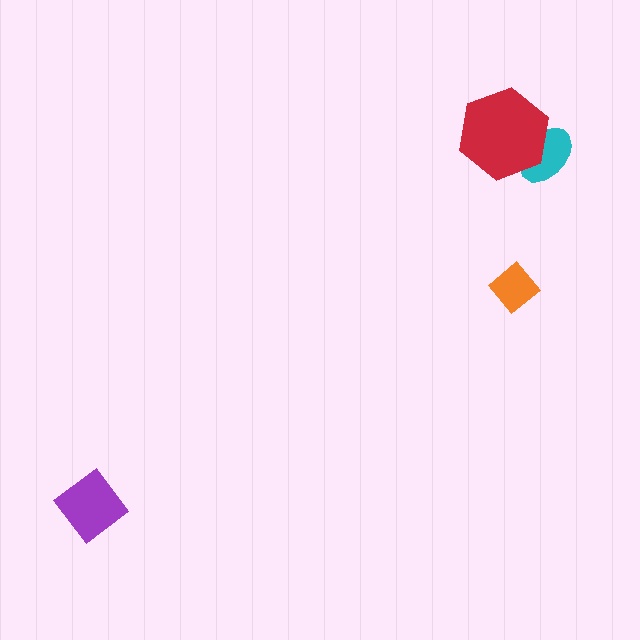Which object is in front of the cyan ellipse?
The red hexagon is in front of the cyan ellipse.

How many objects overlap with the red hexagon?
1 object overlaps with the red hexagon.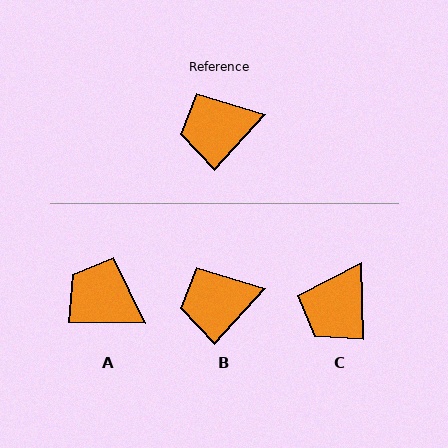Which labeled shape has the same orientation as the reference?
B.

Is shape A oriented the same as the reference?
No, it is off by about 47 degrees.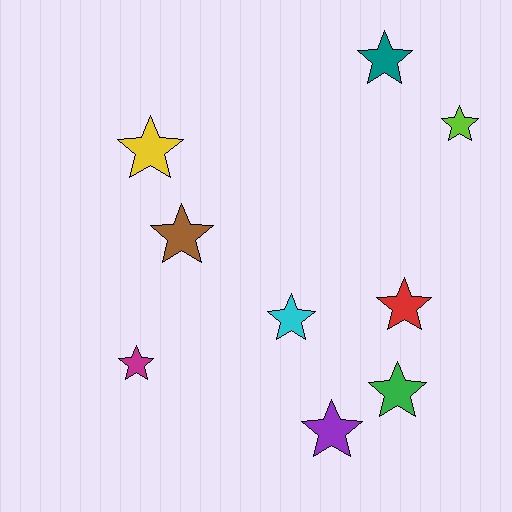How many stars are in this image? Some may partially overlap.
There are 9 stars.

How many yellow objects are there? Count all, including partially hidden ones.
There is 1 yellow object.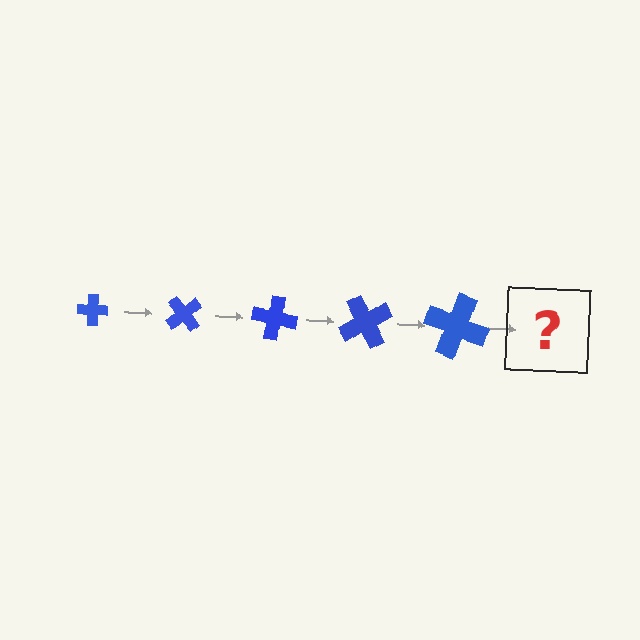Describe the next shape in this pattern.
It should be a cross, larger than the previous one and rotated 250 degrees from the start.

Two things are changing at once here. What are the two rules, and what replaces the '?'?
The two rules are that the cross grows larger each step and it rotates 50 degrees each step. The '?' should be a cross, larger than the previous one and rotated 250 degrees from the start.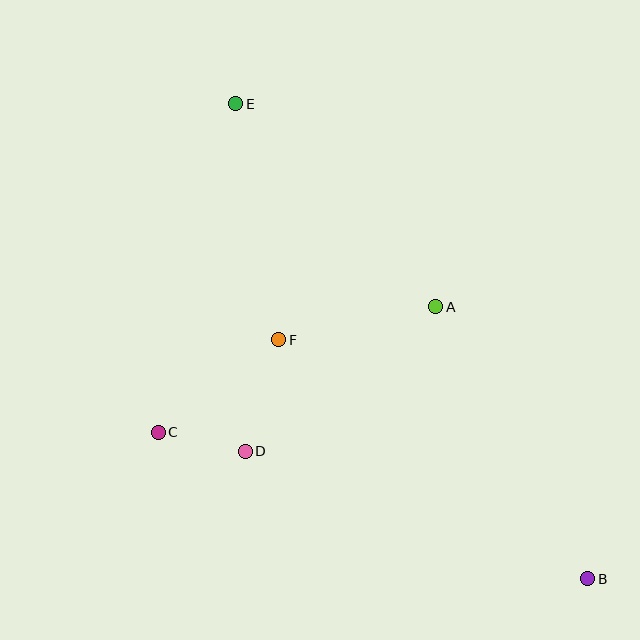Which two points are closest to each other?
Points C and D are closest to each other.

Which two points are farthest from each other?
Points B and E are farthest from each other.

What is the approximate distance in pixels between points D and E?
The distance between D and E is approximately 348 pixels.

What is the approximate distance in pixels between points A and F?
The distance between A and F is approximately 160 pixels.